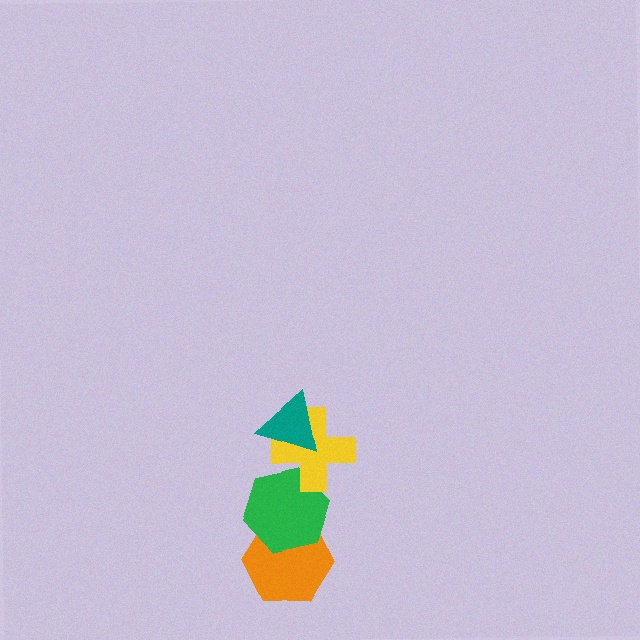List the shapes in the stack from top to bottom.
From top to bottom: the teal triangle, the yellow cross, the green hexagon, the orange hexagon.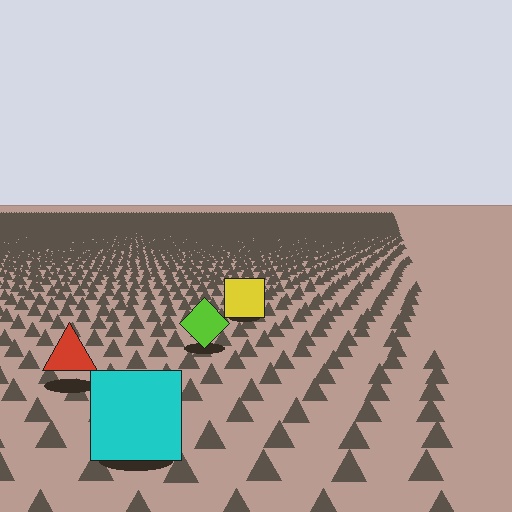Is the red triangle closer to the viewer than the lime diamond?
Yes. The red triangle is closer — you can tell from the texture gradient: the ground texture is coarser near it.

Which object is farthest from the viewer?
The yellow square is farthest from the viewer. It appears smaller and the ground texture around it is denser.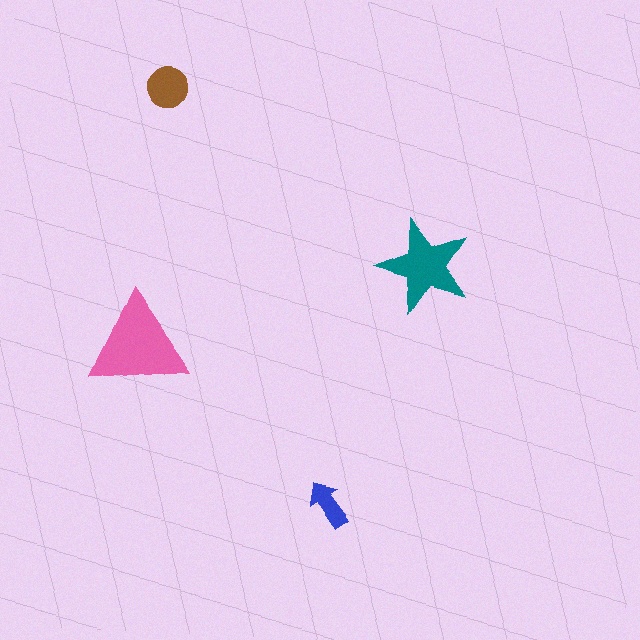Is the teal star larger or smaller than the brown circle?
Larger.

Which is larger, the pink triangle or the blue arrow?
The pink triangle.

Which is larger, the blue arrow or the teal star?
The teal star.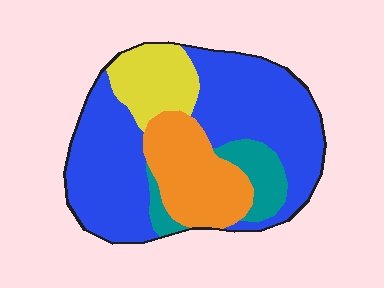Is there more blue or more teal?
Blue.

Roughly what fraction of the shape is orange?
Orange covers 21% of the shape.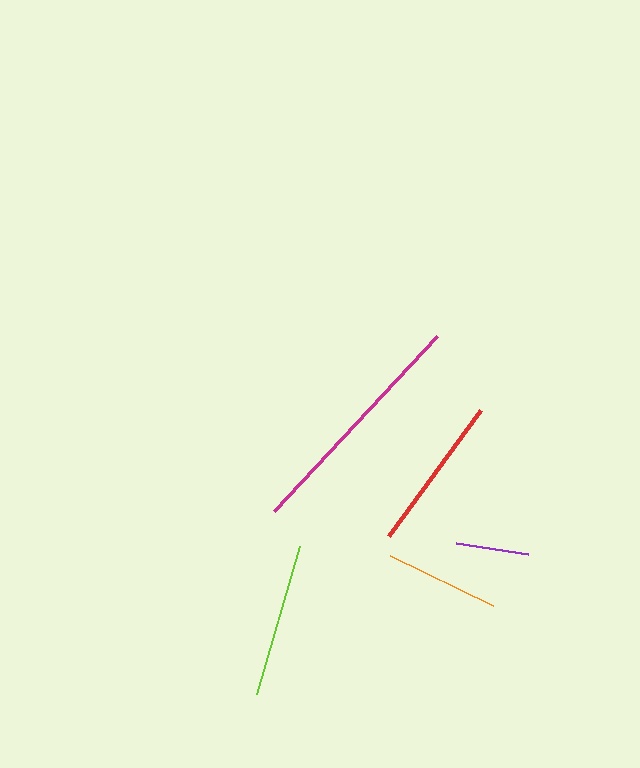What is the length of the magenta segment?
The magenta segment is approximately 240 pixels long.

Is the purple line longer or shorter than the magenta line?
The magenta line is longer than the purple line.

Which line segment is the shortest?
The purple line is the shortest at approximately 74 pixels.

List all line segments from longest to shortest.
From longest to shortest: magenta, red, lime, orange, purple.